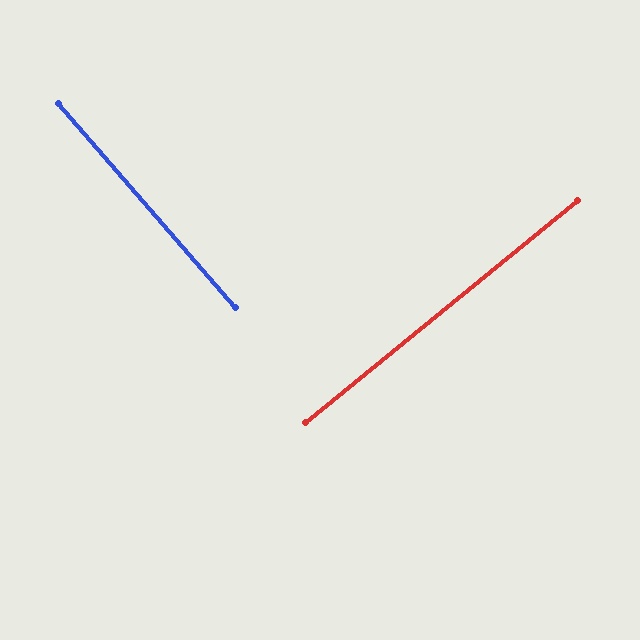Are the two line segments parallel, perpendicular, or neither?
Perpendicular — they meet at approximately 88°.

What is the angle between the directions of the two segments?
Approximately 88 degrees.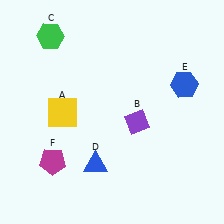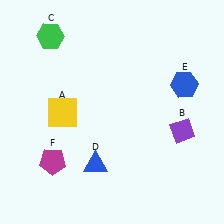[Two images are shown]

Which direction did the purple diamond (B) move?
The purple diamond (B) moved right.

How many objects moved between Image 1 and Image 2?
1 object moved between the two images.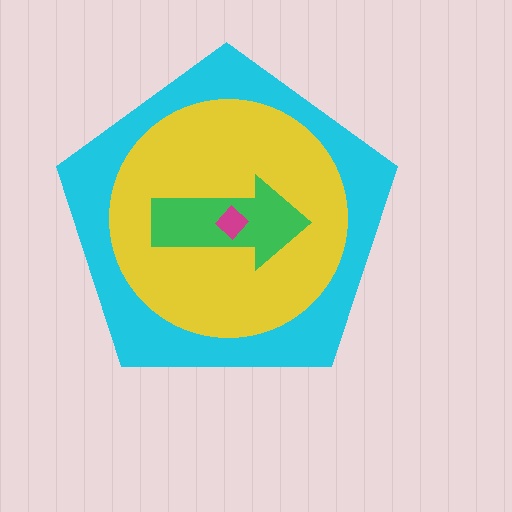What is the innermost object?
The magenta diamond.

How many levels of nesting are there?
4.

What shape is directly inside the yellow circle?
The green arrow.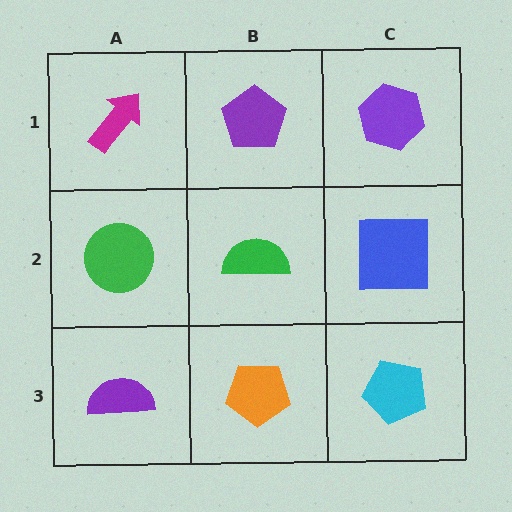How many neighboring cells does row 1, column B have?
3.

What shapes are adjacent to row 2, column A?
A magenta arrow (row 1, column A), a purple semicircle (row 3, column A), a green semicircle (row 2, column B).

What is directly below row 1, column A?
A green circle.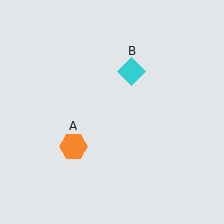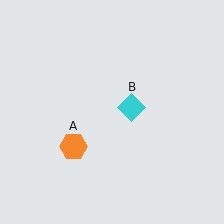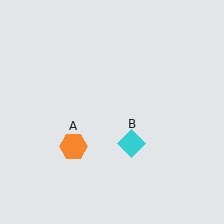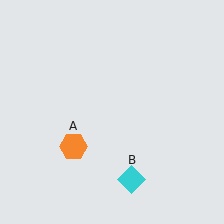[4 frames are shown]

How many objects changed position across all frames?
1 object changed position: cyan diamond (object B).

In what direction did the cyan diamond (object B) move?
The cyan diamond (object B) moved down.